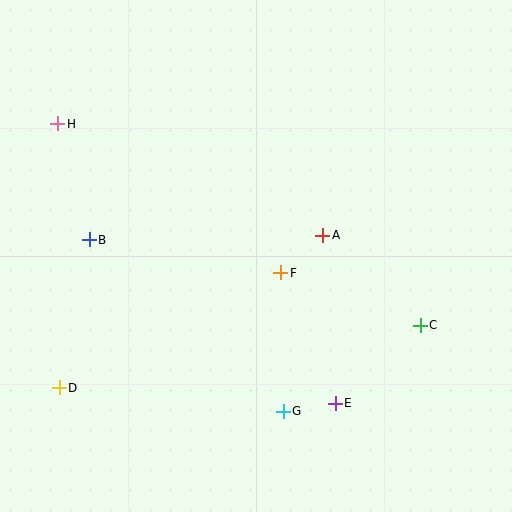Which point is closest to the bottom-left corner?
Point D is closest to the bottom-left corner.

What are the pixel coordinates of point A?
Point A is at (323, 235).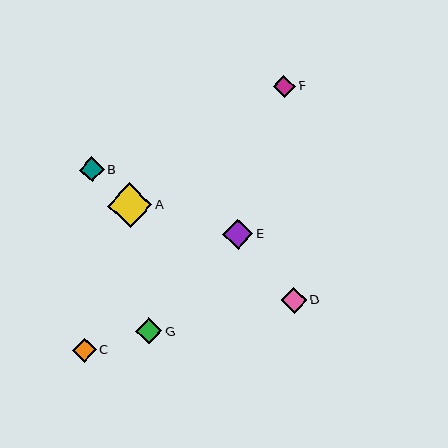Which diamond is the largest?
Diamond A is the largest with a size of approximately 44 pixels.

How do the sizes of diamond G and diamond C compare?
Diamond G and diamond C are approximately the same size.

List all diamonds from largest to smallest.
From largest to smallest: A, E, G, D, B, C, F.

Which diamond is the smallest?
Diamond F is the smallest with a size of approximately 22 pixels.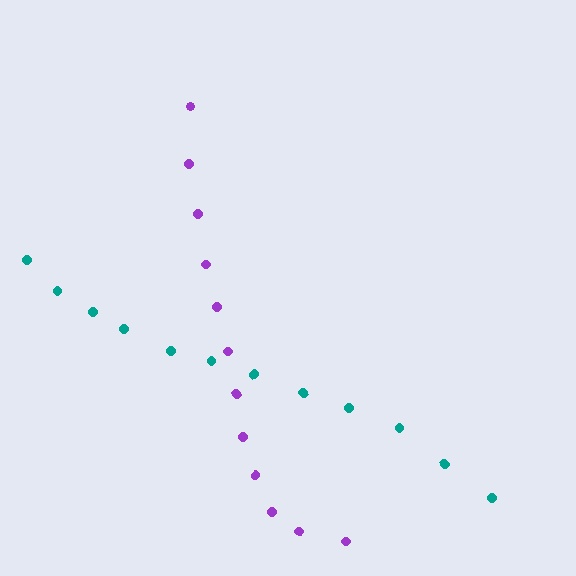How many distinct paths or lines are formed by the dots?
There are 2 distinct paths.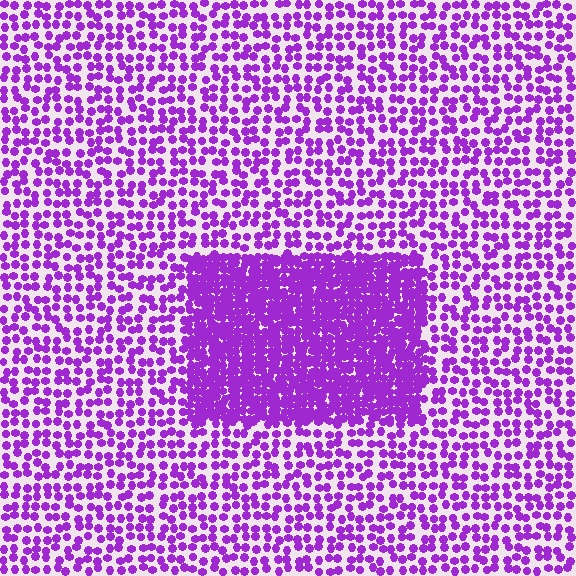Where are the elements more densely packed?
The elements are more densely packed inside the rectangle boundary.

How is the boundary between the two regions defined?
The boundary is defined by a change in element density (approximately 2.4x ratio). All elements are the same color, size, and shape.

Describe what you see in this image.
The image contains small purple elements arranged at two different densities. A rectangle-shaped region is visible where the elements are more densely packed than the surrounding area.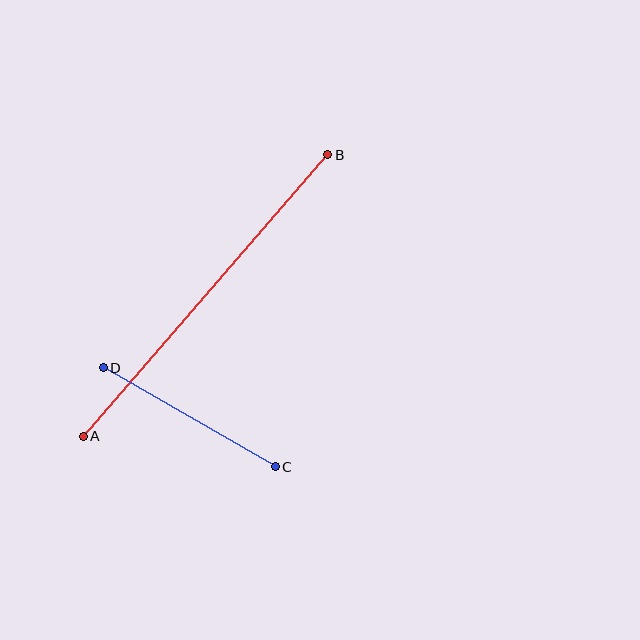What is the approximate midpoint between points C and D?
The midpoint is at approximately (189, 417) pixels.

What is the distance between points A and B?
The distance is approximately 373 pixels.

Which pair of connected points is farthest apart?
Points A and B are farthest apart.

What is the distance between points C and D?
The distance is approximately 199 pixels.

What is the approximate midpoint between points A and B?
The midpoint is at approximately (205, 295) pixels.